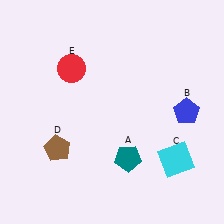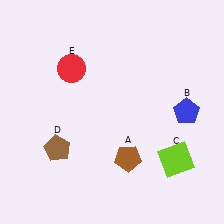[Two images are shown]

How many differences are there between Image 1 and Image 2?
There are 2 differences between the two images.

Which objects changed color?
A changed from teal to brown. C changed from cyan to lime.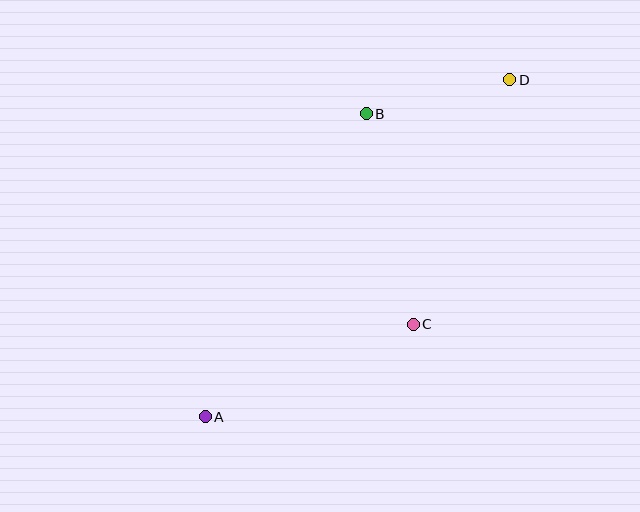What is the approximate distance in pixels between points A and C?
The distance between A and C is approximately 228 pixels.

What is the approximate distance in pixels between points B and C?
The distance between B and C is approximately 215 pixels.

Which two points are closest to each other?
Points B and D are closest to each other.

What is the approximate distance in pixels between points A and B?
The distance between A and B is approximately 343 pixels.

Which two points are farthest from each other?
Points A and D are farthest from each other.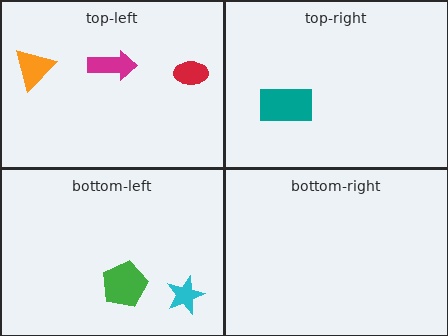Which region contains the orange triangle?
The top-left region.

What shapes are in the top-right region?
The teal rectangle.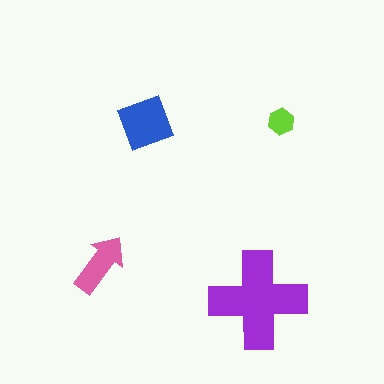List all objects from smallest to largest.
The lime hexagon, the pink arrow, the blue square, the purple cross.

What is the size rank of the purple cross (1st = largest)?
1st.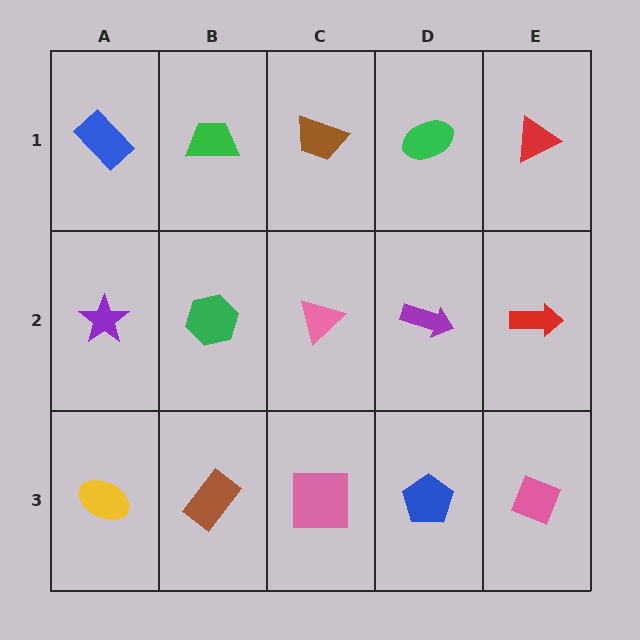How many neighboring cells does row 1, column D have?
3.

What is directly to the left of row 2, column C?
A green hexagon.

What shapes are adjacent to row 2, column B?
A green trapezoid (row 1, column B), a brown rectangle (row 3, column B), a purple star (row 2, column A), a pink triangle (row 2, column C).